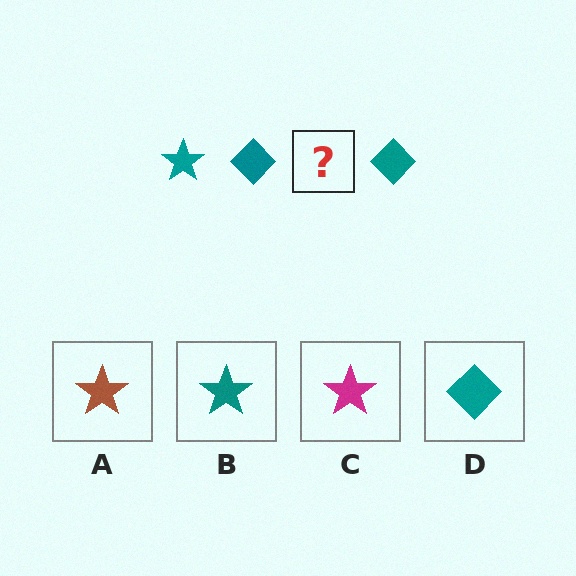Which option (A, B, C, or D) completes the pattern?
B.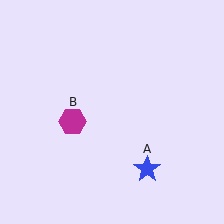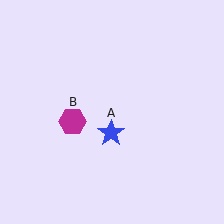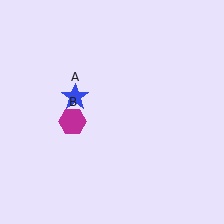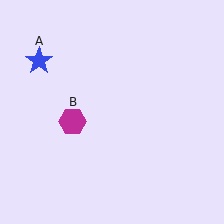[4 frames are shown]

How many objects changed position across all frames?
1 object changed position: blue star (object A).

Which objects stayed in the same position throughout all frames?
Magenta hexagon (object B) remained stationary.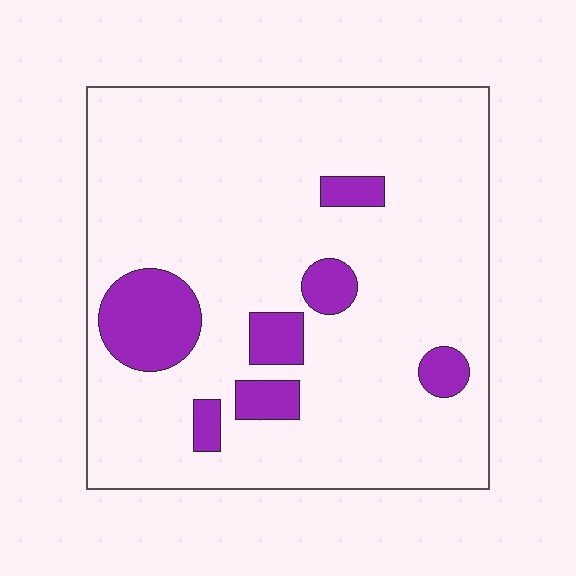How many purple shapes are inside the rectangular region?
7.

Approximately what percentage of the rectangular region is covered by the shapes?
Approximately 15%.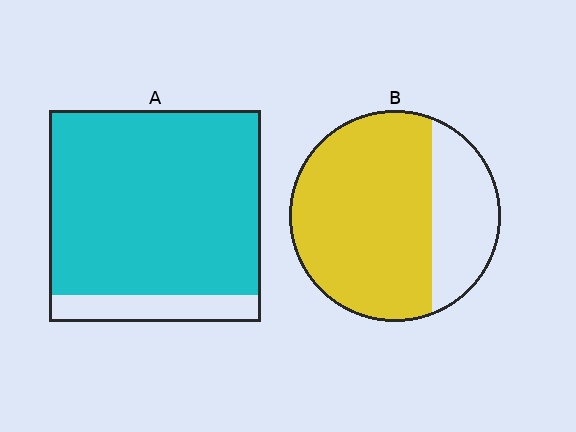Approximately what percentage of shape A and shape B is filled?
A is approximately 85% and B is approximately 70%.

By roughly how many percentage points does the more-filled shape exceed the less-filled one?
By roughly 15 percentage points (A over B).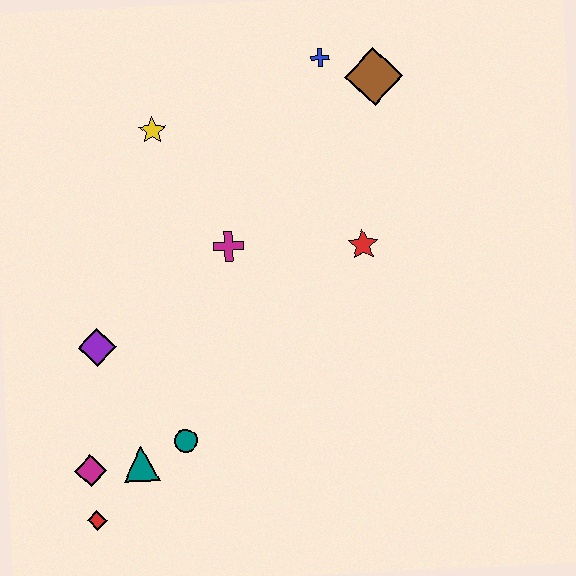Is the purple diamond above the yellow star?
No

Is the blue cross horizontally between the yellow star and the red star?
Yes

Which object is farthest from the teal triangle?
The brown diamond is farthest from the teal triangle.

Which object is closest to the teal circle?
The teal triangle is closest to the teal circle.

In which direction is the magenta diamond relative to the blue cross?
The magenta diamond is below the blue cross.